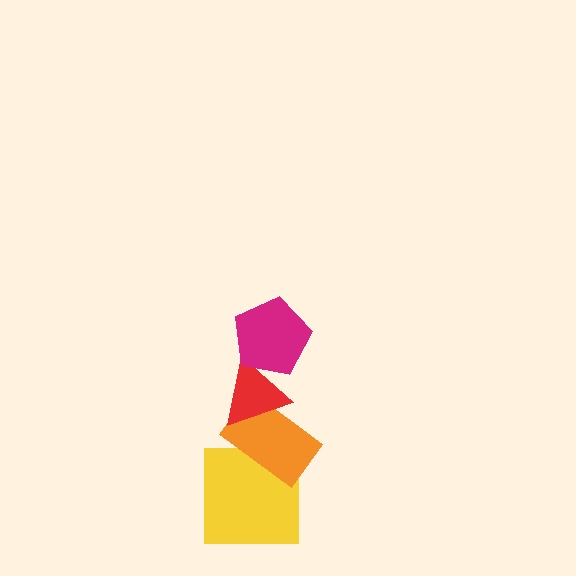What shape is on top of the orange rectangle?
The red triangle is on top of the orange rectangle.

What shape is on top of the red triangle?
The magenta pentagon is on top of the red triangle.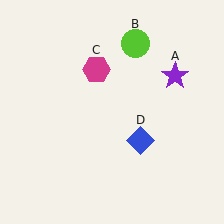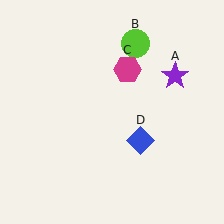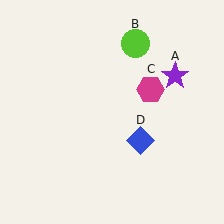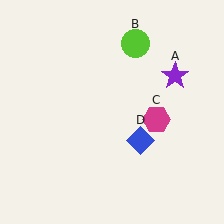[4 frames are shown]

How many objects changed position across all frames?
1 object changed position: magenta hexagon (object C).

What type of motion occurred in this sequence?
The magenta hexagon (object C) rotated clockwise around the center of the scene.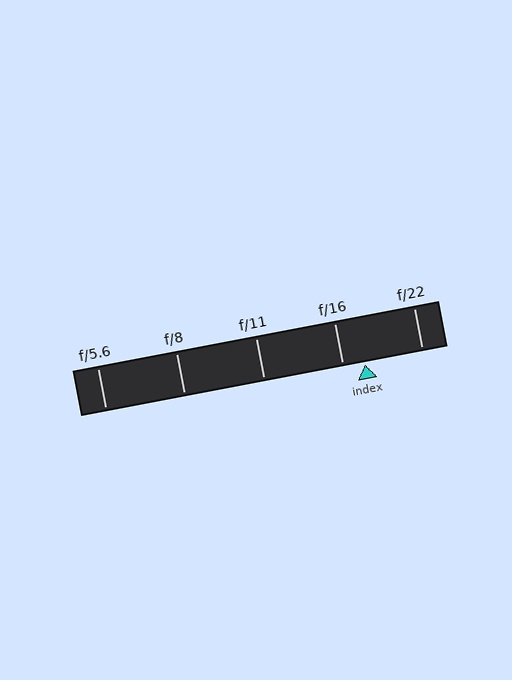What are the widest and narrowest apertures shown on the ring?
The widest aperture shown is f/5.6 and the narrowest is f/22.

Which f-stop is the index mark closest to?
The index mark is closest to f/16.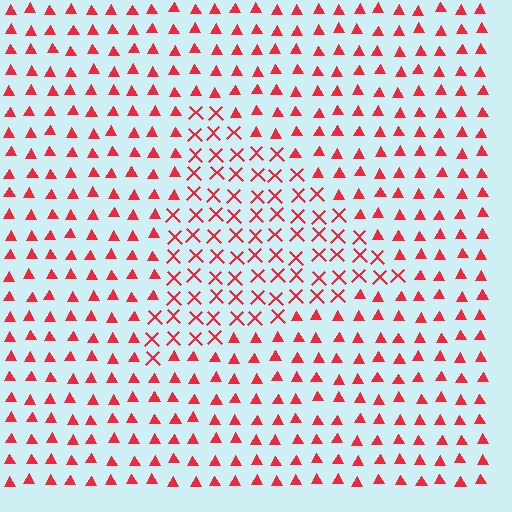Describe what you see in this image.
The image is filled with small red elements arranged in a uniform grid. A triangle-shaped region contains X marks, while the surrounding area contains triangles. The boundary is defined purely by the change in element shape.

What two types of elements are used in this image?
The image uses X marks inside the triangle region and triangles outside it.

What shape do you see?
I see a triangle.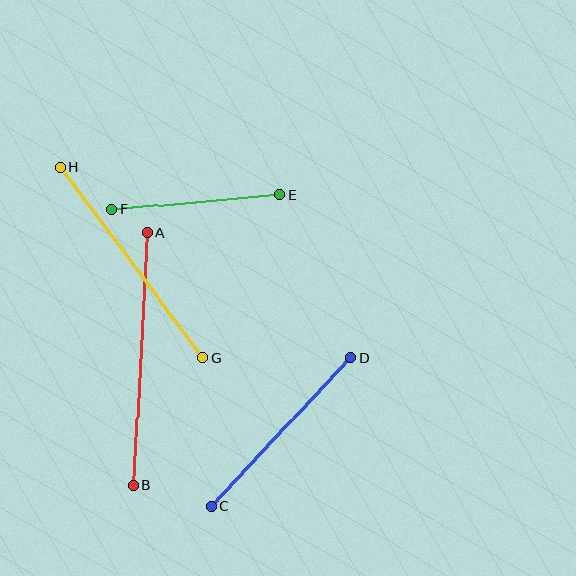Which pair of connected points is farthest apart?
Points A and B are farthest apart.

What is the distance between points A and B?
The distance is approximately 253 pixels.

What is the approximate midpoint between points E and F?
The midpoint is at approximately (196, 202) pixels.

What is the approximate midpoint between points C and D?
The midpoint is at approximately (281, 432) pixels.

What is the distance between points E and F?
The distance is approximately 169 pixels.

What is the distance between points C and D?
The distance is approximately 203 pixels.